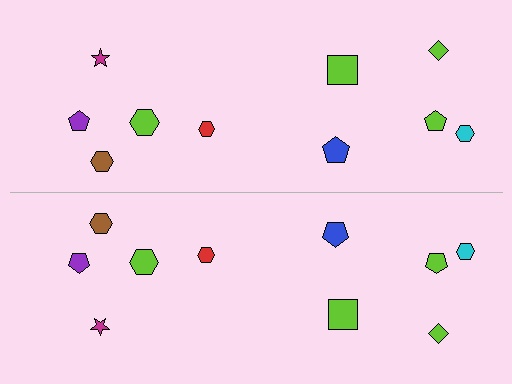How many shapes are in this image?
There are 20 shapes in this image.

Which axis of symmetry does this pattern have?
The pattern has a horizontal axis of symmetry running through the center of the image.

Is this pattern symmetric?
Yes, this pattern has bilateral (reflection) symmetry.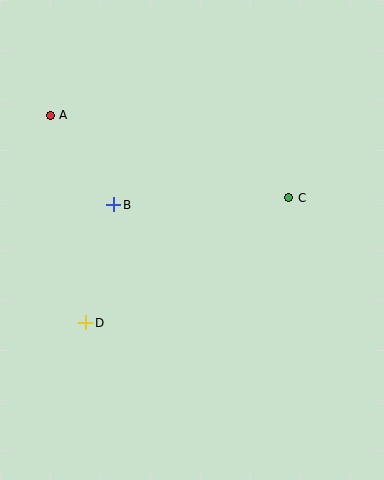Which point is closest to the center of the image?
Point B at (114, 205) is closest to the center.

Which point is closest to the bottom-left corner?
Point D is closest to the bottom-left corner.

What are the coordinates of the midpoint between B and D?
The midpoint between B and D is at (100, 264).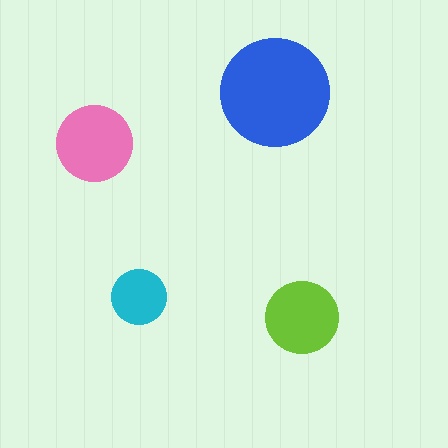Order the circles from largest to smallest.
the blue one, the pink one, the lime one, the cyan one.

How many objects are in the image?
There are 4 objects in the image.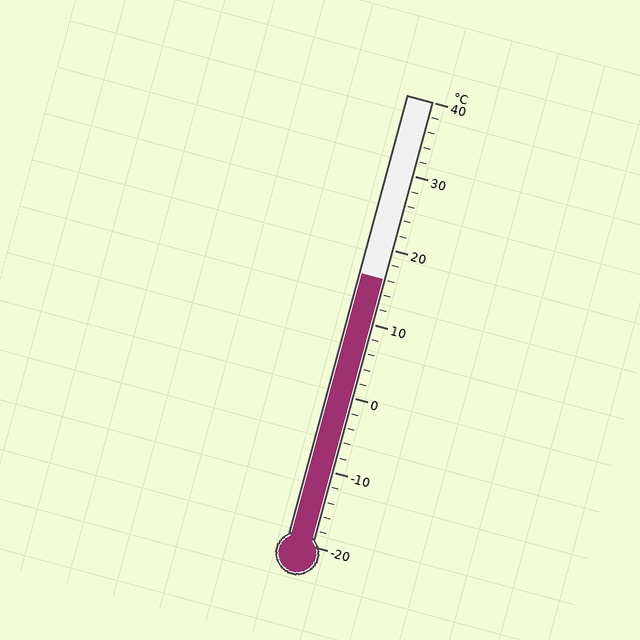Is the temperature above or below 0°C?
The temperature is above 0°C.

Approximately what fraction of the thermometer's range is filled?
The thermometer is filled to approximately 60% of its range.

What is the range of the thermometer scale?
The thermometer scale ranges from -20°C to 40°C.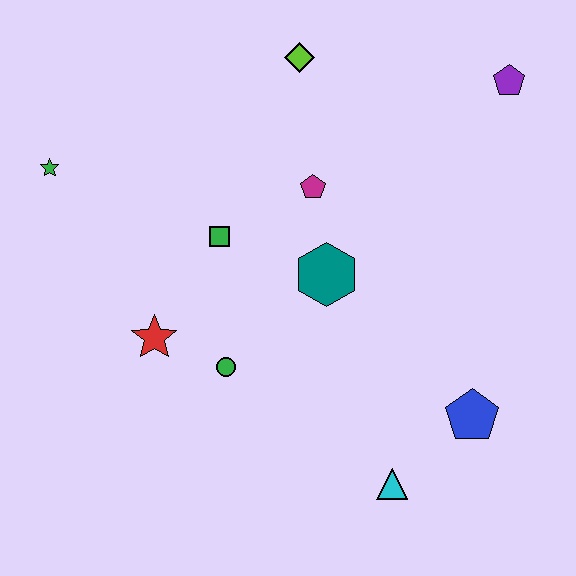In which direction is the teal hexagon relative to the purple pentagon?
The teal hexagon is below the purple pentagon.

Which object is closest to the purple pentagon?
The lime diamond is closest to the purple pentagon.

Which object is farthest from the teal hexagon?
The green star is farthest from the teal hexagon.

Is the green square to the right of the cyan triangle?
No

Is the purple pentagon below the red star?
No